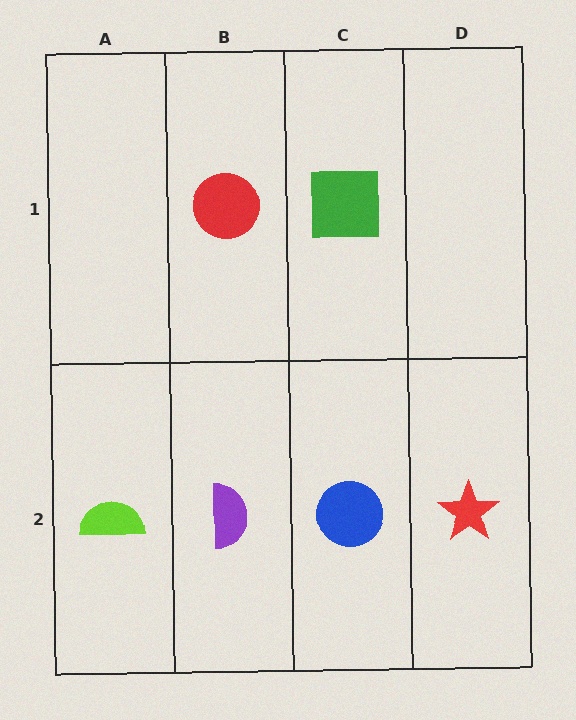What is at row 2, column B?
A purple semicircle.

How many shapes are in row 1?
2 shapes.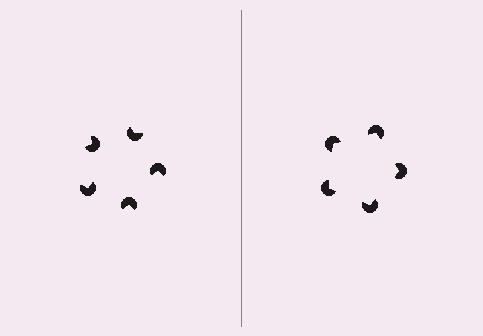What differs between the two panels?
The pac-man discs are positioned identically on both sides; only the wedge orientations differ. On the right they align to a pentagon; on the left they are misaligned.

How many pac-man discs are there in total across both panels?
10 — 5 on each side.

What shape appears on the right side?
An illusory pentagon.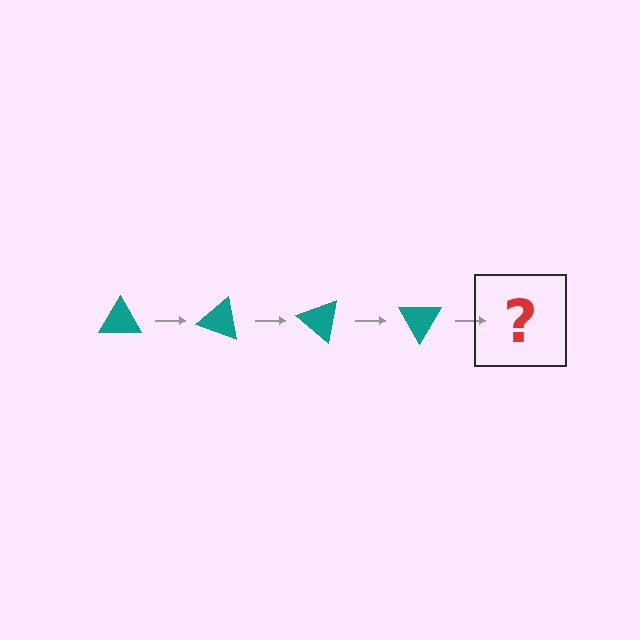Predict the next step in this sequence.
The next step is a teal triangle rotated 80 degrees.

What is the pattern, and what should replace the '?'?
The pattern is that the triangle rotates 20 degrees each step. The '?' should be a teal triangle rotated 80 degrees.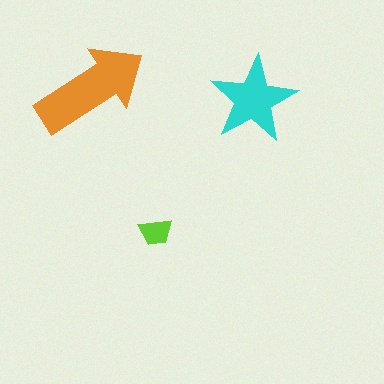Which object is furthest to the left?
The orange arrow is leftmost.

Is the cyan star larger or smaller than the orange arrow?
Smaller.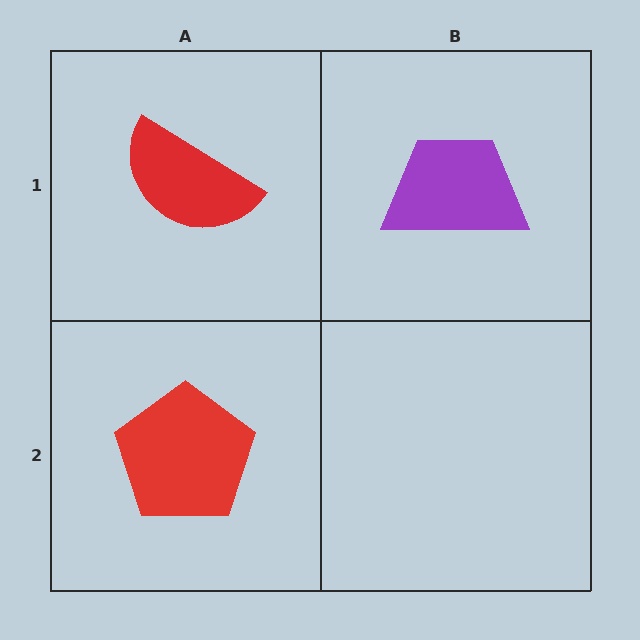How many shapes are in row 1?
2 shapes.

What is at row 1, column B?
A purple trapezoid.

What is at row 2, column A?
A red pentagon.